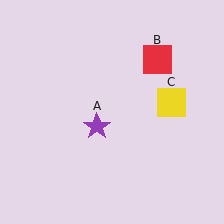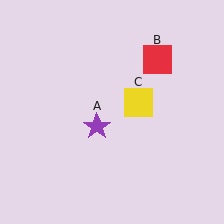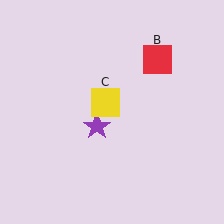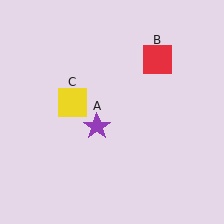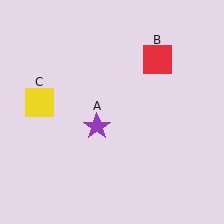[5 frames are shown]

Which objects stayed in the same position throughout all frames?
Purple star (object A) and red square (object B) remained stationary.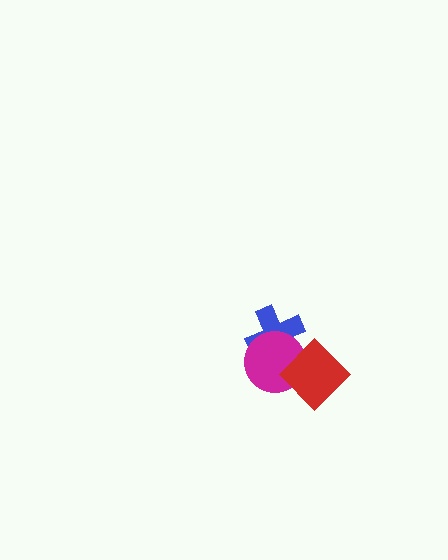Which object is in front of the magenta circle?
The red diamond is in front of the magenta circle.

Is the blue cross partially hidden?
Yes, it is partially covered by another shape.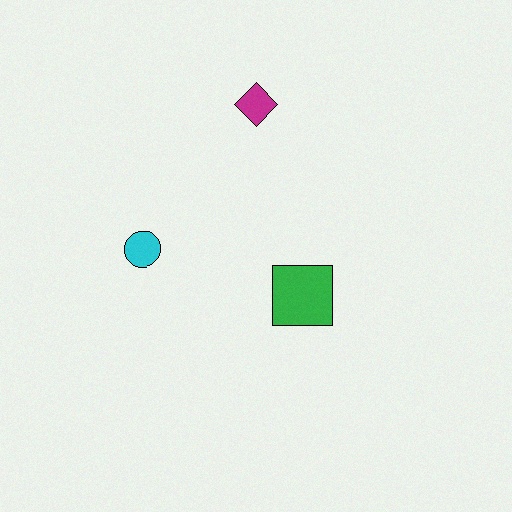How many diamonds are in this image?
There is 1 diamond.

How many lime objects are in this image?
There are no lime objects.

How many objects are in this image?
There are 3 objects.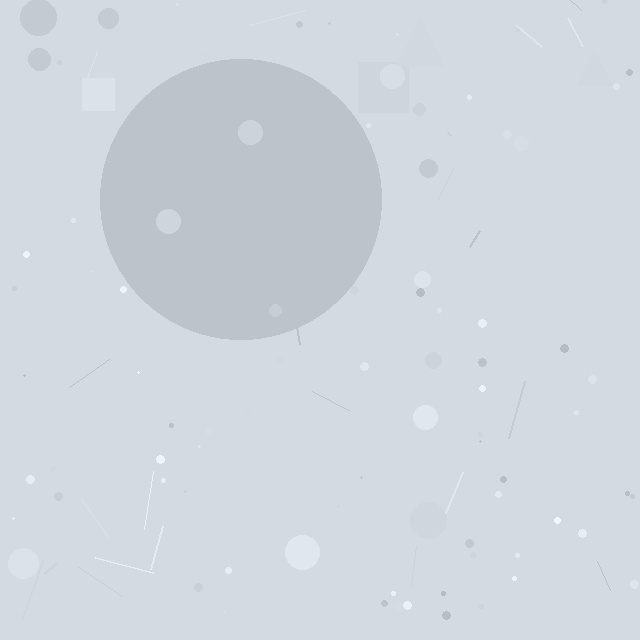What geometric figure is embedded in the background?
A circle is embedded in the background.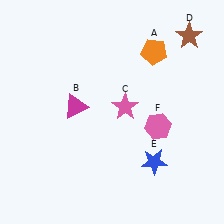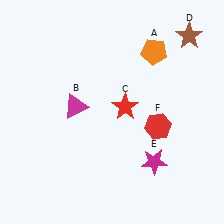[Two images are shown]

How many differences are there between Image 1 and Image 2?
There are 3 differences between the two images.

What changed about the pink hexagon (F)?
In Image 1, F is pink. In Image 2, it changed to red.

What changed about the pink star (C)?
In Image 1, C is pink. In Image 2, it changed to red.